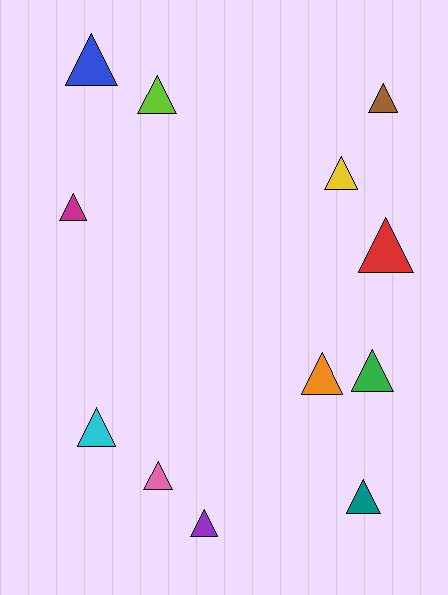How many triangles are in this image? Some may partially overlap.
There are 12 triangles.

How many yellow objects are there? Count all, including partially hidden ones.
There is 1 yellow object.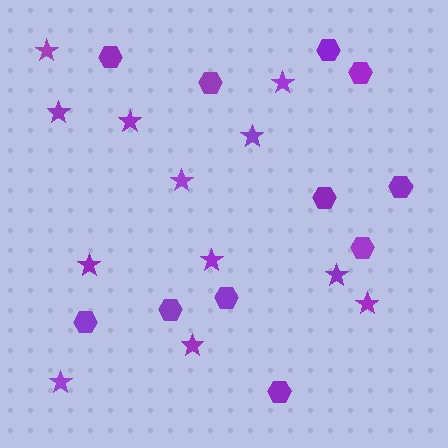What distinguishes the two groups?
There are 2 groups: one group of hexagons (11) and one group of stars (12).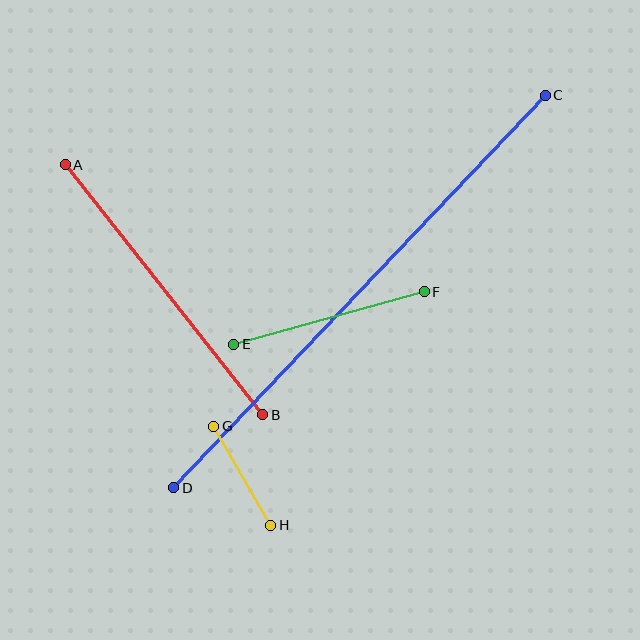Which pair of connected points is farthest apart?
Points C and D are farthest apart.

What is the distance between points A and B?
The distance is approximately 319 pixels.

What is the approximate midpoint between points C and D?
The midpoint is at approximately (359, 291) pixels.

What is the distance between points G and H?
The distance is approximately 114 pixels.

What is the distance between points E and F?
The distance is approximately 198 pixels.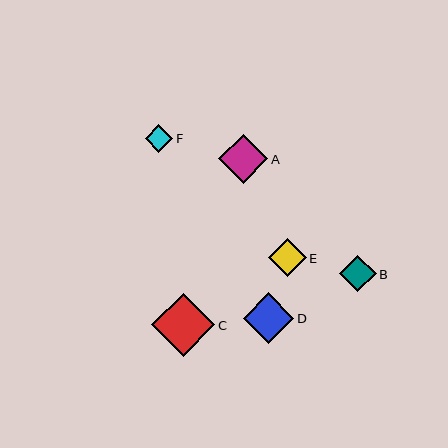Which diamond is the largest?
Diamond C is the largest with a size of approximately 63 pixels.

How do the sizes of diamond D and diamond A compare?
Diamond D and diamond A are approximately the same size.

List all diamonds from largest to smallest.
From largest to smallest: C, D, A, E, B, F.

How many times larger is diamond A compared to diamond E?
Diamond A is approximately 1.3 times the size of diamond E.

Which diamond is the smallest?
Diamond F is the smallest with a size of approximately 27 pixels.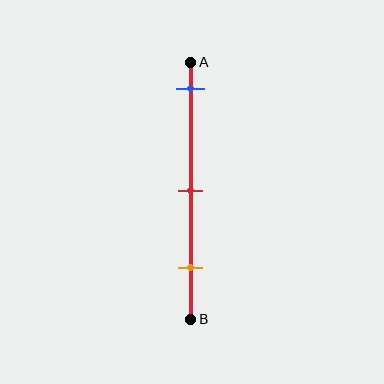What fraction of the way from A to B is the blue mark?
The blue mark is approximately 10% (0.1) of the way from A to B.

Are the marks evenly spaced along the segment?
Yes, the marks are approximately evenly spaced.